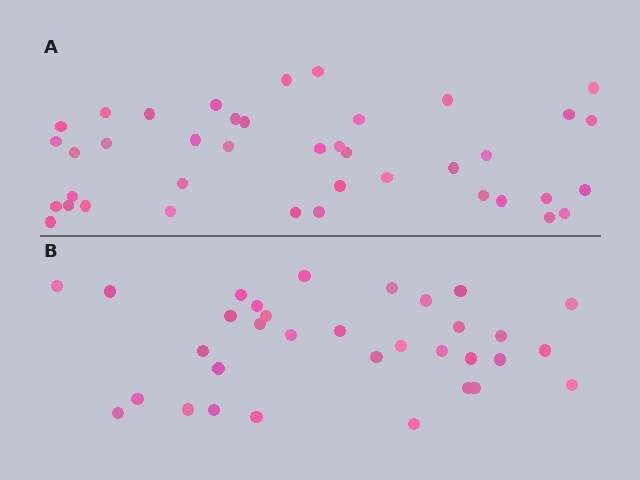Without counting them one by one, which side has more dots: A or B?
Region A (the top region) has more dots.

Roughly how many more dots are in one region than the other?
Region A has roughly 8 or so more dots than region B.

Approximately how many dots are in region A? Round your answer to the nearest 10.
About 40 dots.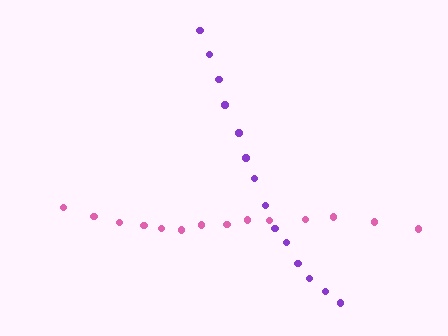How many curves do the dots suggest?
There are 2 distinct paths.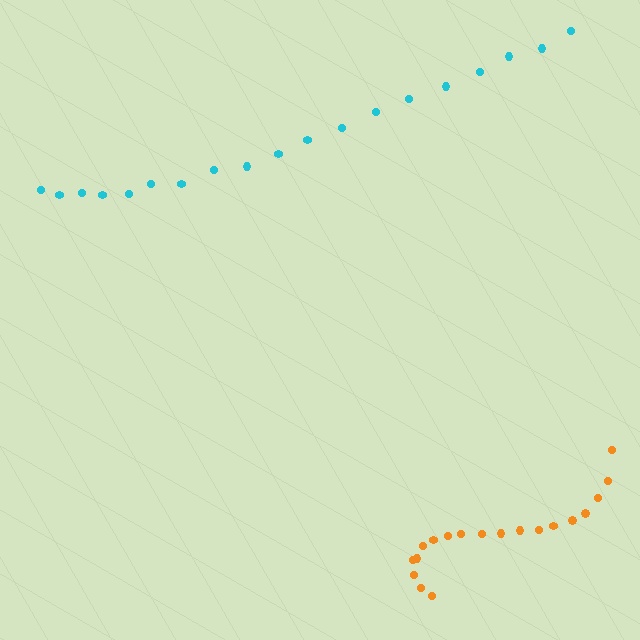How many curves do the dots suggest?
There are 2 distinct paths.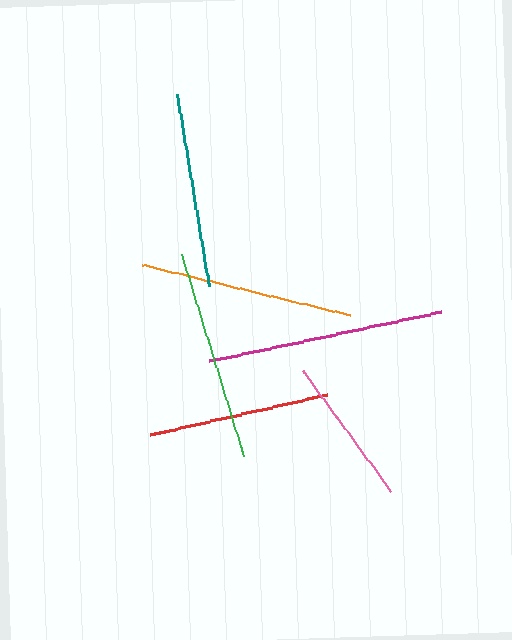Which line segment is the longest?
The magenta line is the longest at approximately 236 pixels.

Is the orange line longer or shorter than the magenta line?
The magenta line is longer than the orange line.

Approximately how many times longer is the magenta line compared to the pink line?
The magenta line is approximately 1.6 times the length of the pink line.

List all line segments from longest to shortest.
From longest to shortest: magenta, orange, green, teal, red, pink.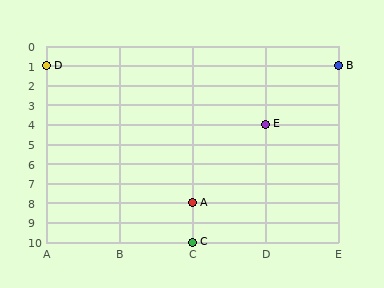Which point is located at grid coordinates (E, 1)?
Point B is at (E, 1).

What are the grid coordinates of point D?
Point D is at grid coordinates (A, 1).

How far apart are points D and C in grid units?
Points D and C are 2 columns and 9 rows apart (about 9.2 grid units diagonally).